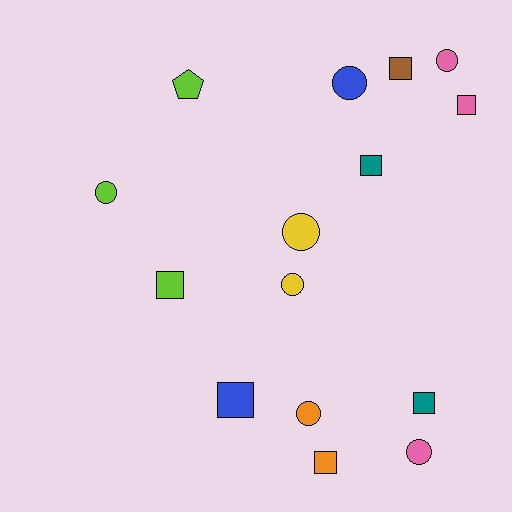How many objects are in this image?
There are 15 objects.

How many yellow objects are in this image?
There are 2 yellow objects.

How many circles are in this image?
There are 7 circles.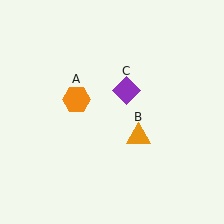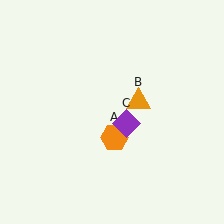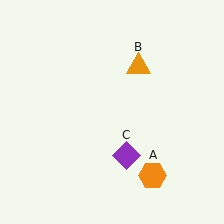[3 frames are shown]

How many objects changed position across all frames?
3 objects changed position: orange hexagon (object A), orange triangle (object B), purple diamond (object C).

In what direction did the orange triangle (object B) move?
The orange triangle (object B) moved up.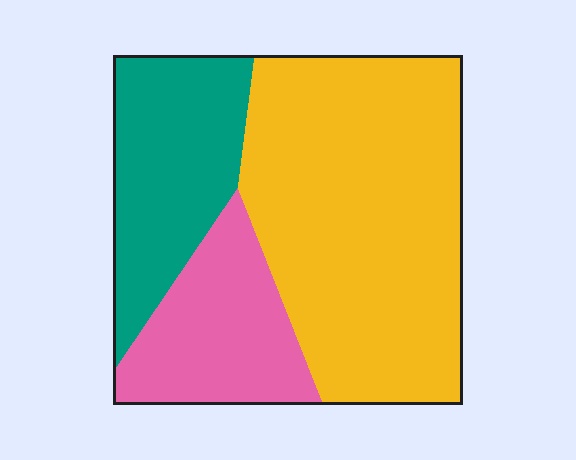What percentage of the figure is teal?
Teal covers around 25% of the figure.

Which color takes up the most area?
Yellow, at roughly 55%.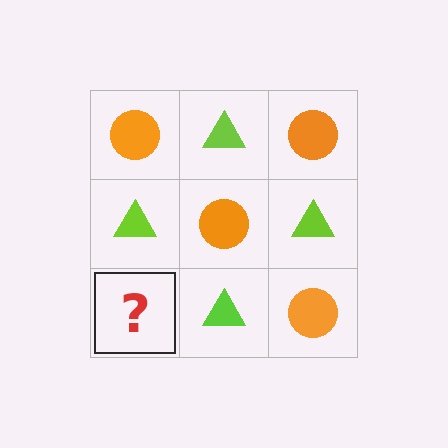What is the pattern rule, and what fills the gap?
The rule is that it alternates orange circle and lime triangle in a checkerboard pattern. The gap should be filled with an orange circle.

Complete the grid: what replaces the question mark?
The question mark should be replaced with an orange circle.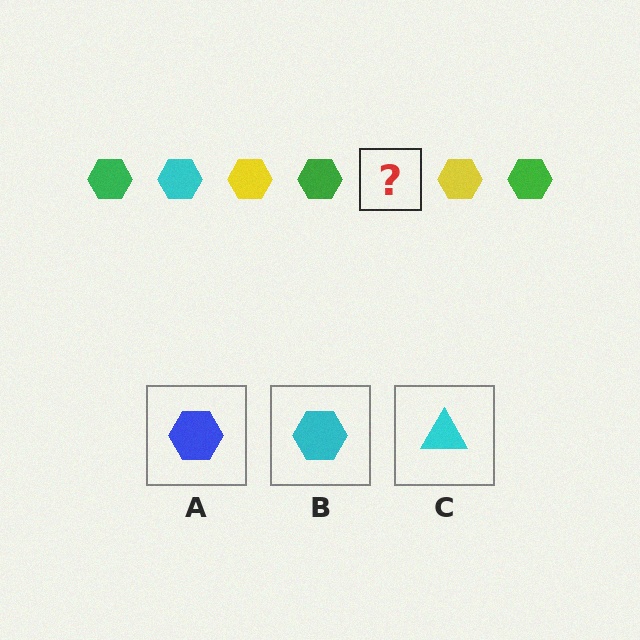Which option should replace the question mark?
Option B.